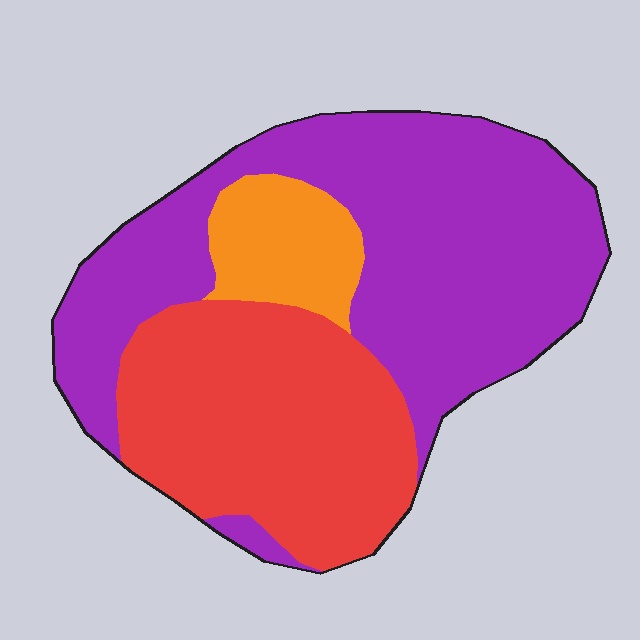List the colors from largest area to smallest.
From largest to smallest: purple, red, orange.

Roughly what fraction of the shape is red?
Red covers 35% of the shape.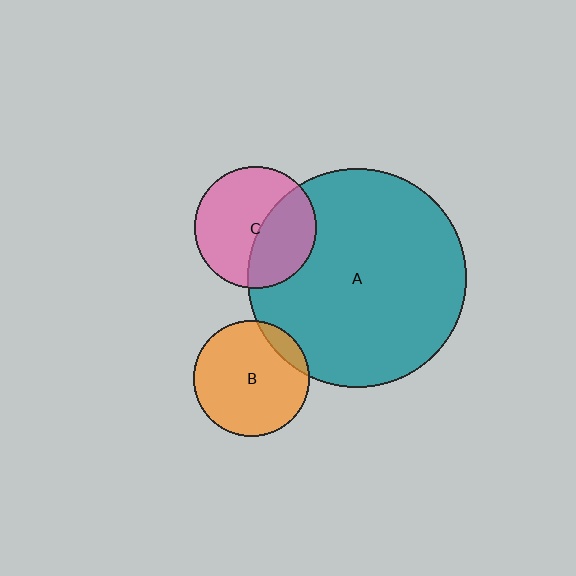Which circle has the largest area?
Circle A (teal).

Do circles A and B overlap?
Yes.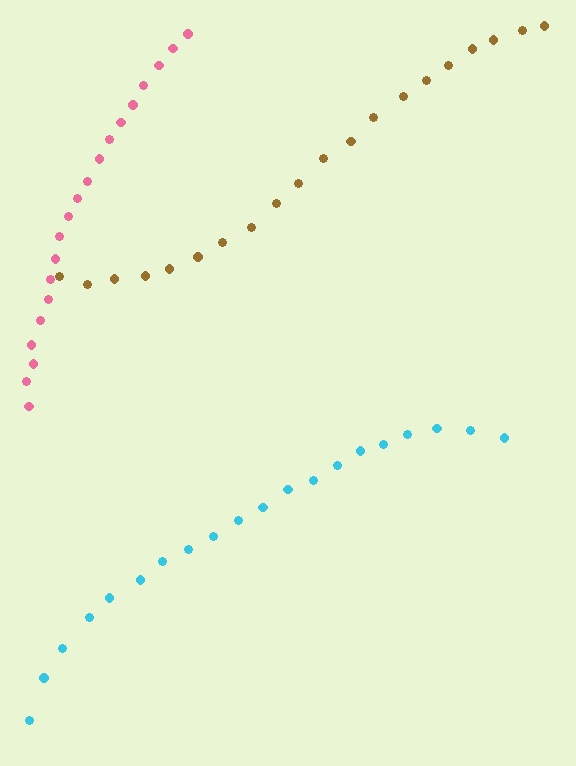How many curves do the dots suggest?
There are 3 distinct paths.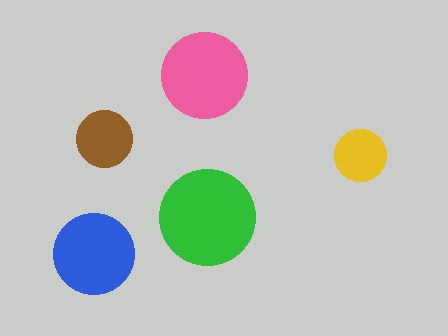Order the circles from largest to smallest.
the green one, the pink one, the blue one, the brown one, the yellow one.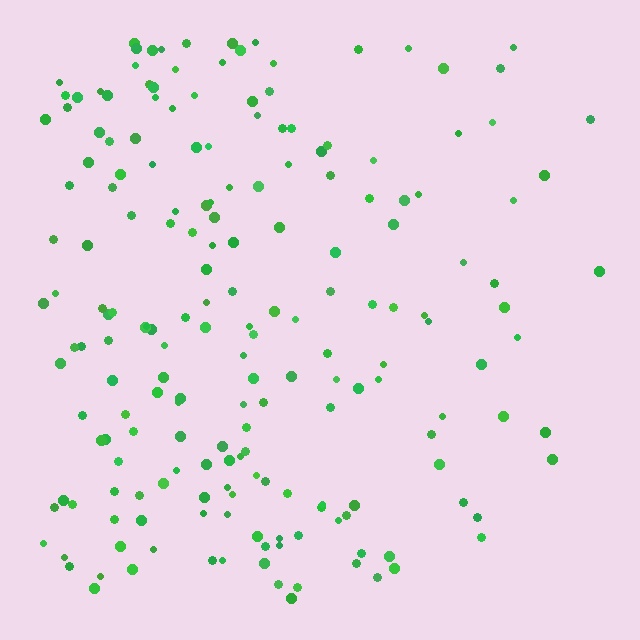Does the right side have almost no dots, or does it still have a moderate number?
Still a moderate number, just noticeably fewer than the left.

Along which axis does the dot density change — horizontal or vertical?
Horizontal.